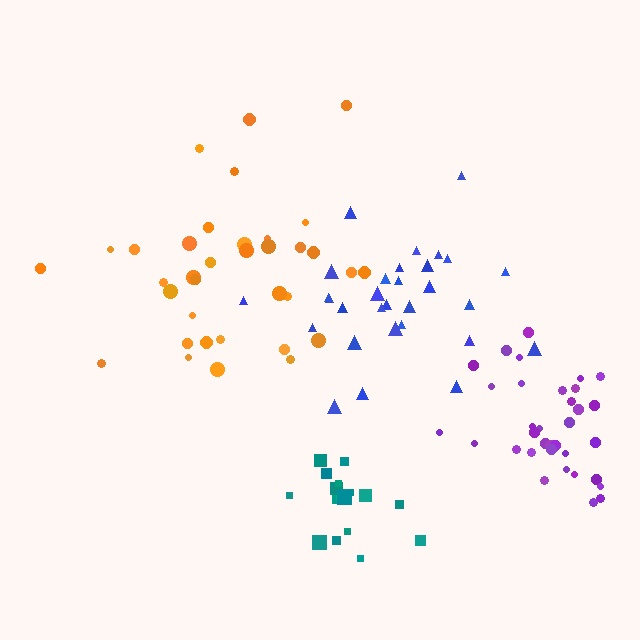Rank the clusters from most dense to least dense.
purple, teal, blue, orange.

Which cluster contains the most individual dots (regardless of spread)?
Orange (35).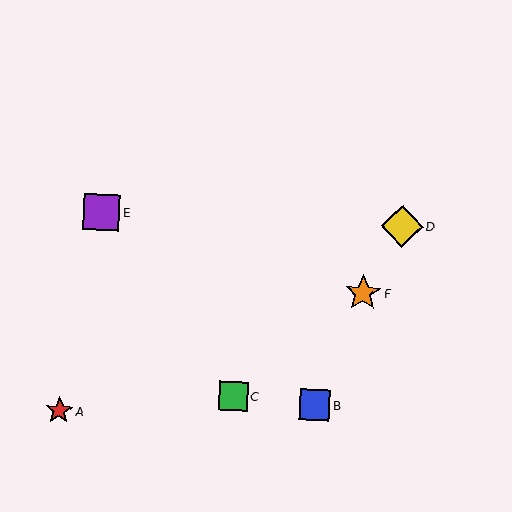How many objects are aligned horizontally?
2 objects (D, E) are aligned horizontally.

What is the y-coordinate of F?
Object F is at y≈293.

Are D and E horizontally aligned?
Yes, both are at y≈226.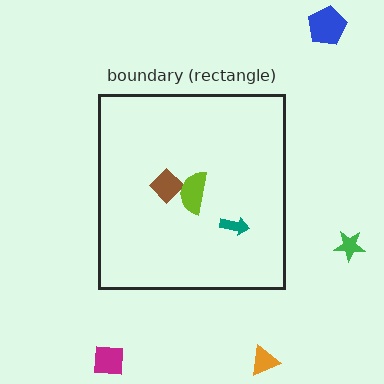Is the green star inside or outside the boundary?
Outside.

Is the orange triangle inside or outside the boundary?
Outside.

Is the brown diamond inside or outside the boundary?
Inside.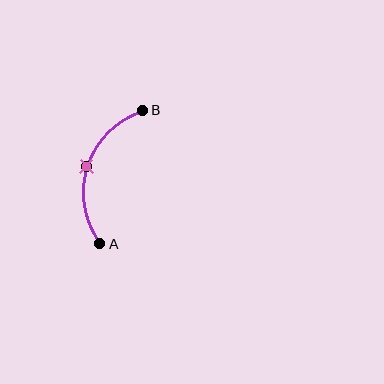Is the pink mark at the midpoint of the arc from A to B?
Yes. The pink mark lies on the arc at equal arc-length from both A and B — it is the arc midpoint.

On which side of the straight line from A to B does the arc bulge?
The arc bulges to the left of the straight line connecting A and B.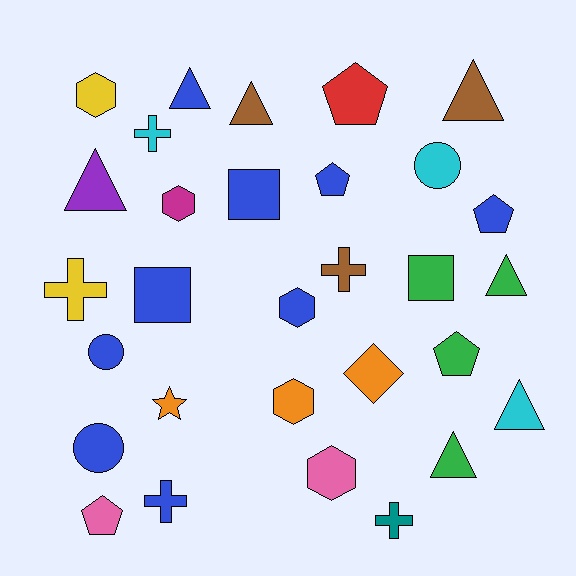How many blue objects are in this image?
There are 9 blue objects.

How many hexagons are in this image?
There are 5 hexagons.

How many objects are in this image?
There are 30 objects.